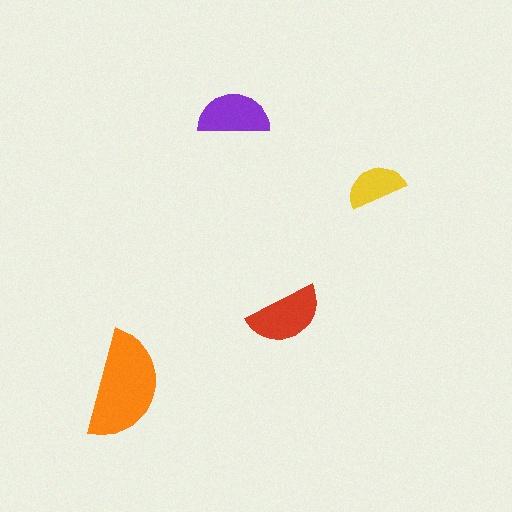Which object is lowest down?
The orange semicircle is bottommost.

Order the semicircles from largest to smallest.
the orange one, the red one, the purple one, the yellow one.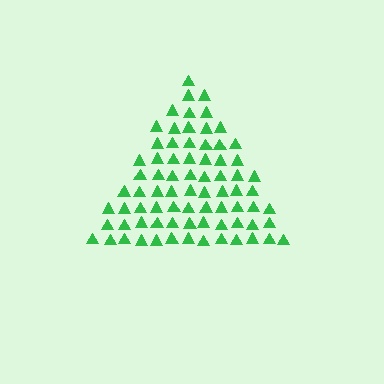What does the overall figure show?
The overall figure shows a triangle.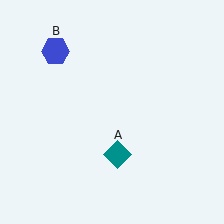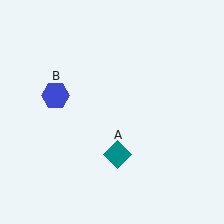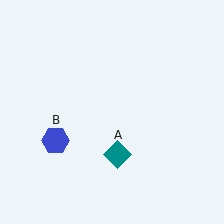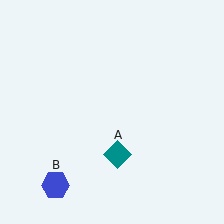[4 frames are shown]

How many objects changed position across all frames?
1 object changed position: blue hexagon (object B).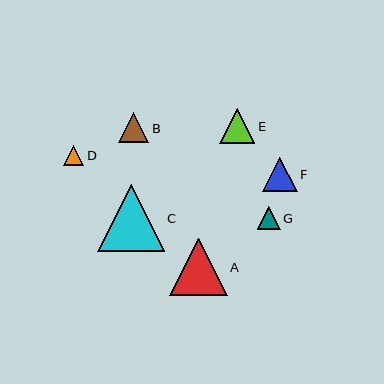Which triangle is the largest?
Triangle C is the largest with a size of approximately 66 pixels.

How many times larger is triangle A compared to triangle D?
Triangle A is approximately 2.8 times the size of triangle D.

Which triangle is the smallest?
Triangle D is the smallest with a size of approximately 21 pixels.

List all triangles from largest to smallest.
From largest to smallest: C, A, E, F, B, G, D.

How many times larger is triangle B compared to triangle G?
Triangle B is approximately 1.3 times the size of triangle G.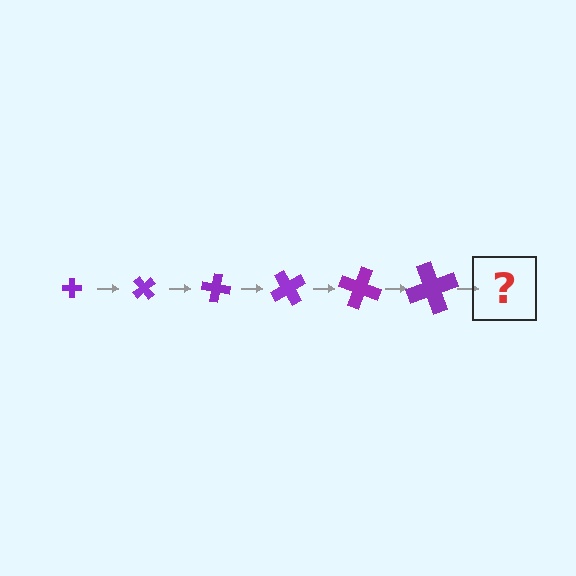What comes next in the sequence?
The next element should be a cross, larger than the previous one and rotated 300 degrees from the start.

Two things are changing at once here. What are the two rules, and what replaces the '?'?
The two rules are that the cross grows larger each step and it rotates 50 degrees each step. The '?' should be a cross, larger than the previous one and rotated 300 degrees from the start.